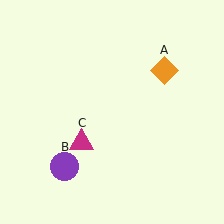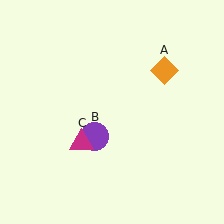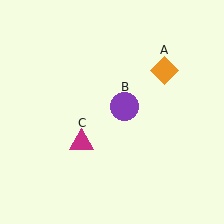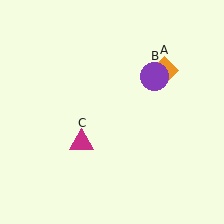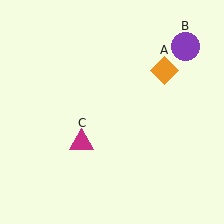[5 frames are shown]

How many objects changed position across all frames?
1 object changed position: purple circle (object B).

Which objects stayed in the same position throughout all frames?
Orange diamond (object A) and magenta triangle (object C) remained stationary.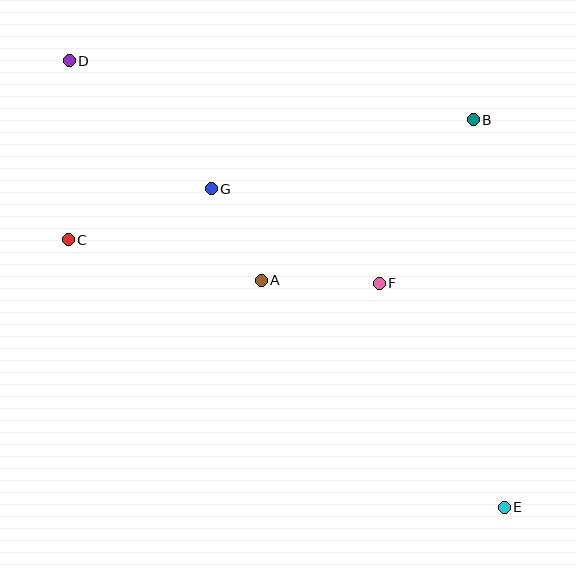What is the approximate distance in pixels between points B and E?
The distance between B and E is approximately 389 pixels.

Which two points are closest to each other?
Points A and G are closest to each other.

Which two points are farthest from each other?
Points D and E are farthest from each other.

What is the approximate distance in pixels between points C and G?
The distance between C and G is approximately 152 pixels.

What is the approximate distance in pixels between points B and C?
The distance between B and C is approximately 422 pixels.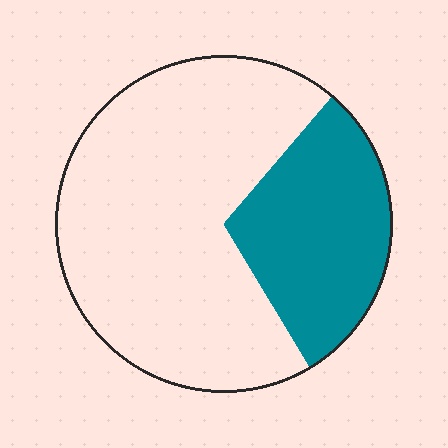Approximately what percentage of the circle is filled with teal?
Approximately 30%.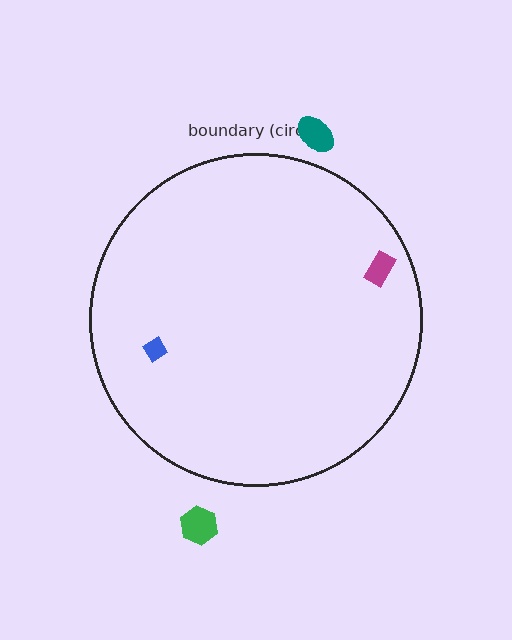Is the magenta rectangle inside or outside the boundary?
Inside.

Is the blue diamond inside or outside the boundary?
Inside.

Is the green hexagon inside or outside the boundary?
Outside.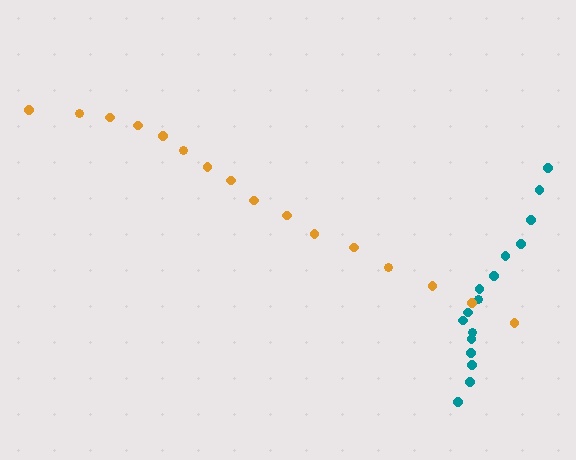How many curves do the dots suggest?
There are 2 distinct paths.